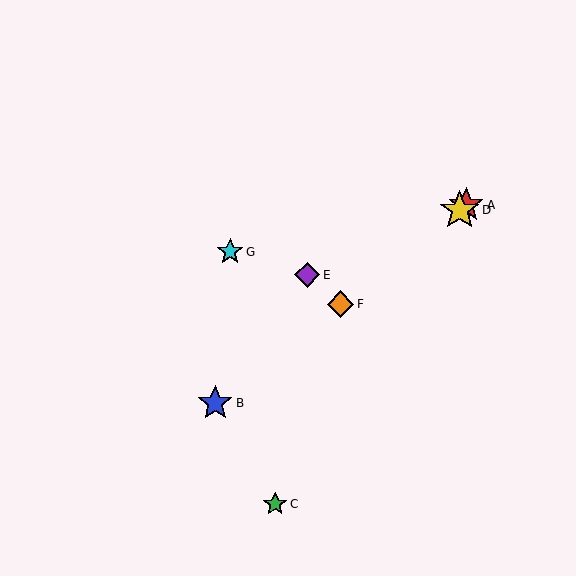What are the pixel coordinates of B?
Object B is at (215, 403).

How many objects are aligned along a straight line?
4 objects (A, B, D, F) are aligned along a straight line.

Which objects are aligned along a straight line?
Objects A, B, D, F are aligned along a straight line.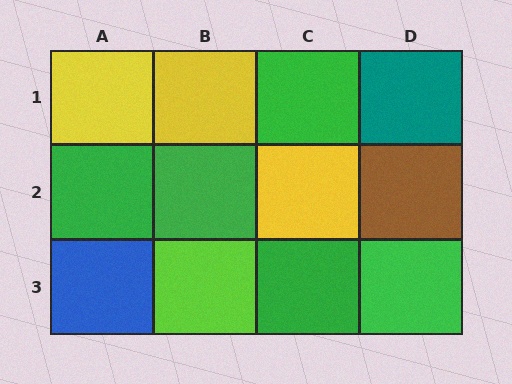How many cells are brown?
1 cell is brown.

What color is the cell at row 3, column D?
Green.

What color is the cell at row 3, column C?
Green.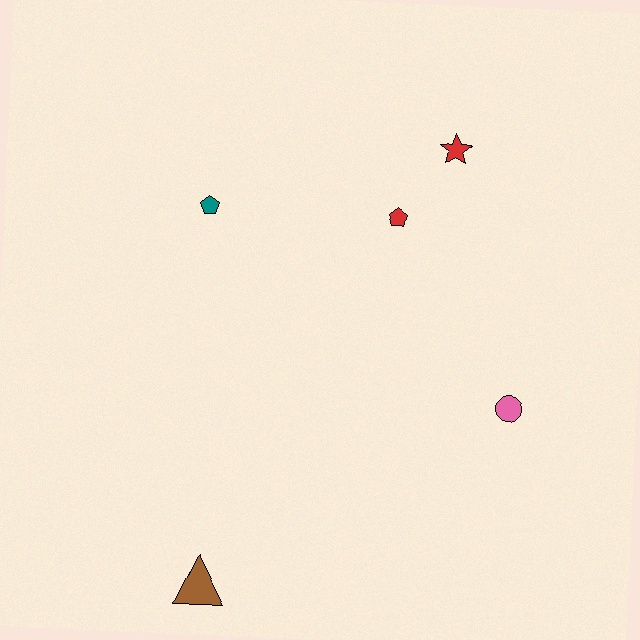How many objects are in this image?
There are 5 objects.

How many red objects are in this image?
There are 2 red objects.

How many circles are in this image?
There is 1 circle.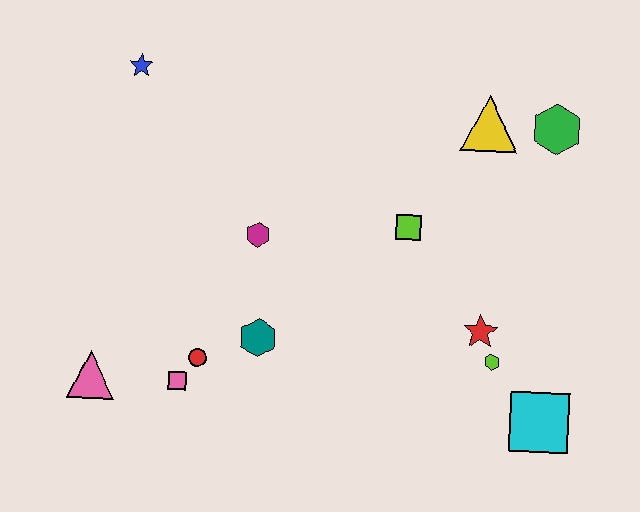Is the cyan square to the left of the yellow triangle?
No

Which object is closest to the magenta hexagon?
The teal hexagon is closest to the magenta hexagon.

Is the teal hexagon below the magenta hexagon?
Yes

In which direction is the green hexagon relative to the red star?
The green hexagon is above the red star.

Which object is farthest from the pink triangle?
The green hexagon is farthest from the pink triangle.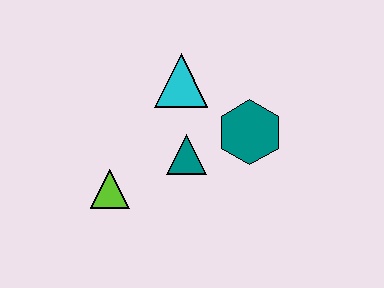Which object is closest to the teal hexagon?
The teal triangle is closest to the teal hexagon.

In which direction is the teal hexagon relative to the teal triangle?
The teal hexagon is to the right of the teal triangle.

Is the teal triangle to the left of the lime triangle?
No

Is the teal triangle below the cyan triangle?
Yes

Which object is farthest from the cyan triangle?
The lime triangle is farthest from the cyan triangle.